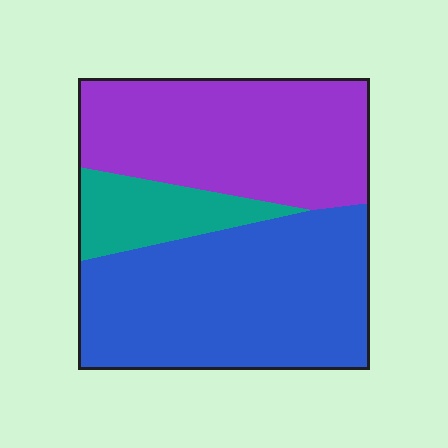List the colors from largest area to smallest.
From largest to smallest: blue, purple, teal.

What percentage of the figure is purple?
Purple covers around 40% of the figure.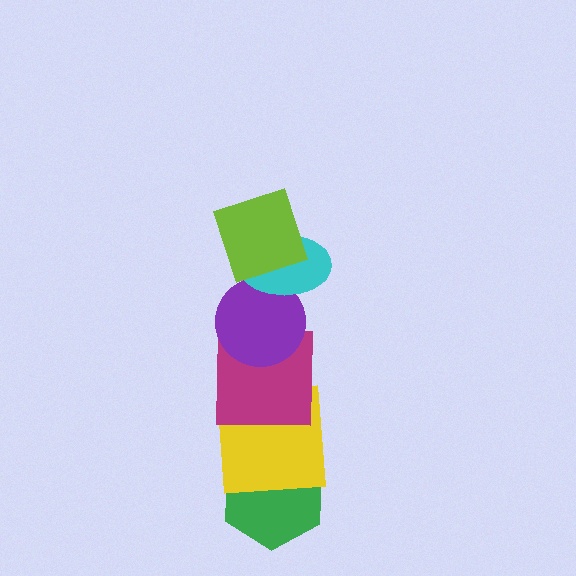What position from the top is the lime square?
The lime square is 1st from the top.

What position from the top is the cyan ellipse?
The cyan ellipse is 2nd from the top.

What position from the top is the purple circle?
The purple circle is 3rd from the top.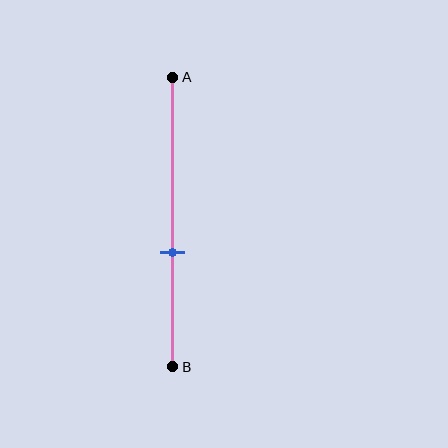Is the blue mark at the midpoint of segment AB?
No, the mark is at about 60% from A, not at the 50% midpoint.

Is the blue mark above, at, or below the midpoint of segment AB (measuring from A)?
The blue mark is below the midpoint of segment AB.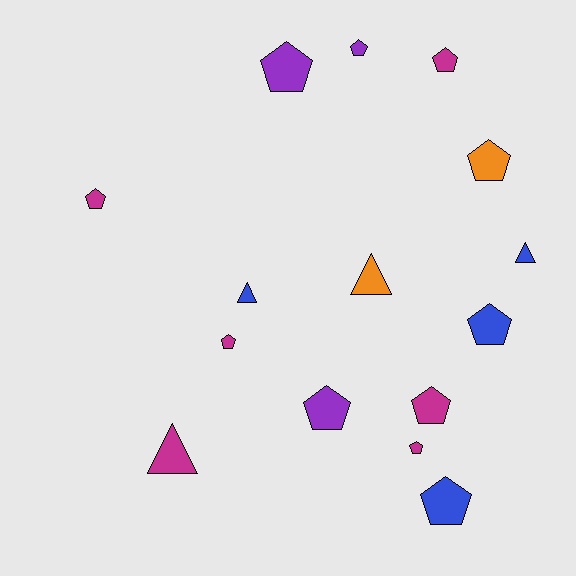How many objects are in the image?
There are 15 objects.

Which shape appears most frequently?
Pentagon, with 11 objects.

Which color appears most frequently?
Magenta, with 6 objects.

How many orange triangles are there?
There is 1 orange triangle.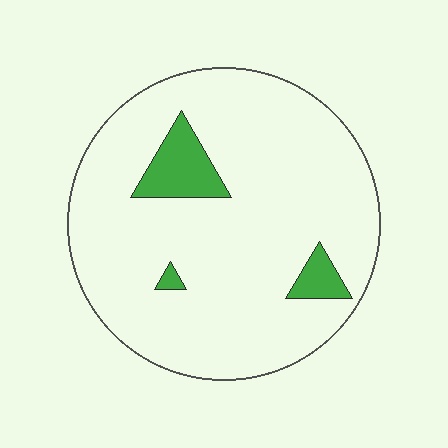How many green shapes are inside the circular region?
3.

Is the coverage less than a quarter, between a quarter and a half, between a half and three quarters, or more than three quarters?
Less than a quarter.